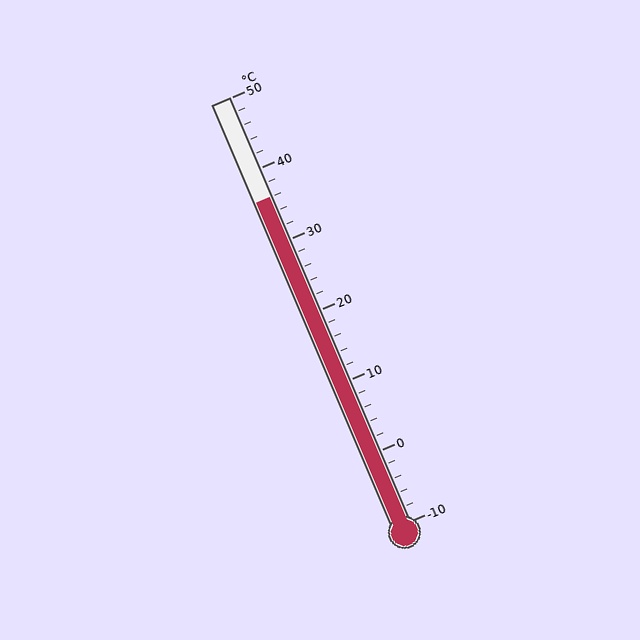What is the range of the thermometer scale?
The thermometer scale ranges from -10°C to 50°C.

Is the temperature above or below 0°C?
The temperature is above 0°C.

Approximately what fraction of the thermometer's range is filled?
The thermometer is filled to approximately 75% of its range.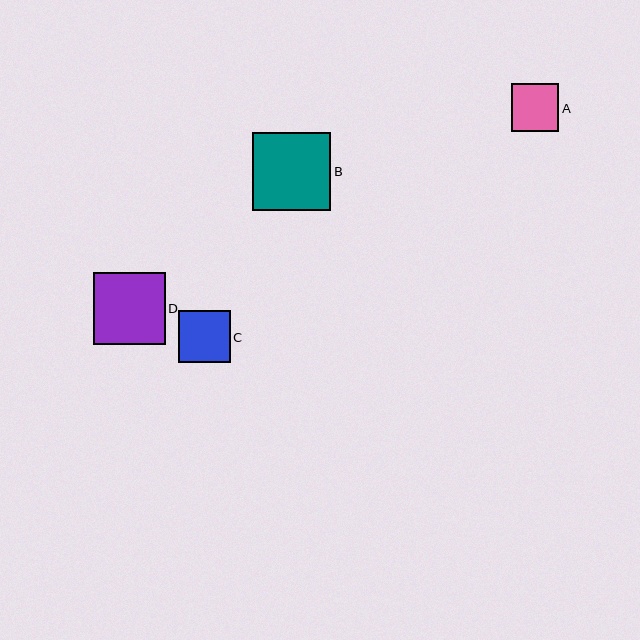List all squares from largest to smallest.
From largest to smallest: B, D, C, A.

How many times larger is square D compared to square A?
Square D is approximately 1.5 times the size of square A.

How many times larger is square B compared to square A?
Square B is approximately 1.6 times the size of square A.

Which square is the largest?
Square B is the largest with a size of approximately 78 pixels.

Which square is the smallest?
Square A is the smallest with a size of approximately 48 pixels.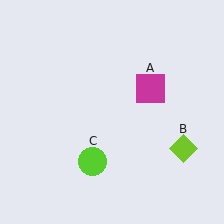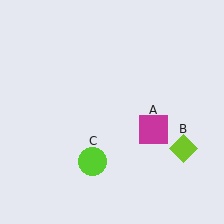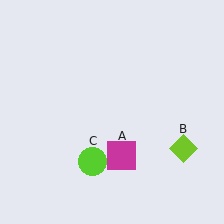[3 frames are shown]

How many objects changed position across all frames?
1 object changed position: magenta square (object A).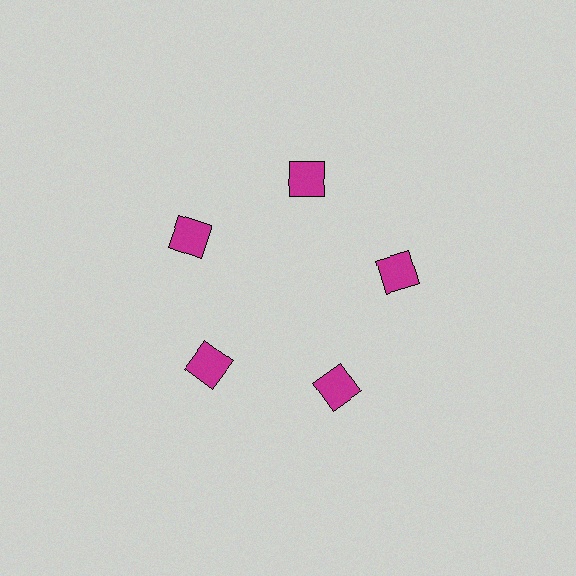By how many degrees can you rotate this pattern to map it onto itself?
The pattern maps onto itself every 72 degrees of rotation.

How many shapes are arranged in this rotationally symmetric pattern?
There are 5 shapes, arranged in 5 groups of 1.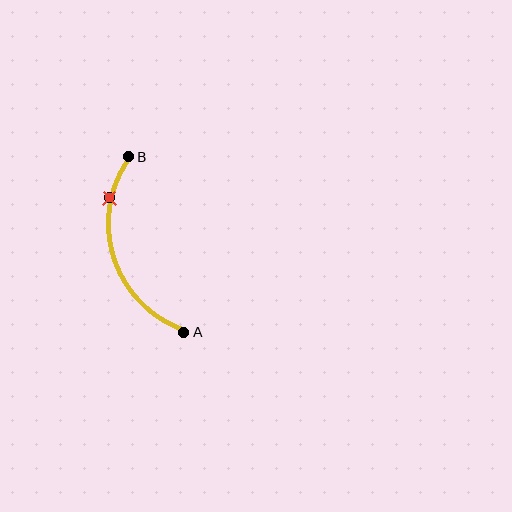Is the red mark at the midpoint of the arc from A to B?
No. The red mark lies on the arc but is closer to endpoint B. The arc midpoint would be at the point on the curve equidistant along the arc from both A and B.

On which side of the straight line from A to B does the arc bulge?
The arc bulges to the left of the straight line connecting A and B.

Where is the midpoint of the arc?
The arc midpoint is the point on the curve farthest from the straight line joining A and B. It sits to the left of that line.